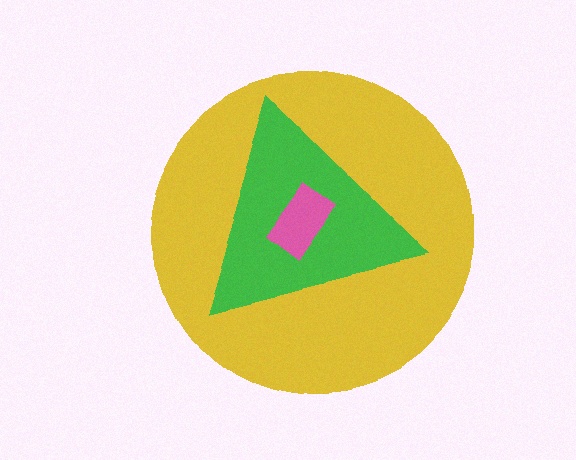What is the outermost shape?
The yellow circle.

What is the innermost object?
The pink rectangle.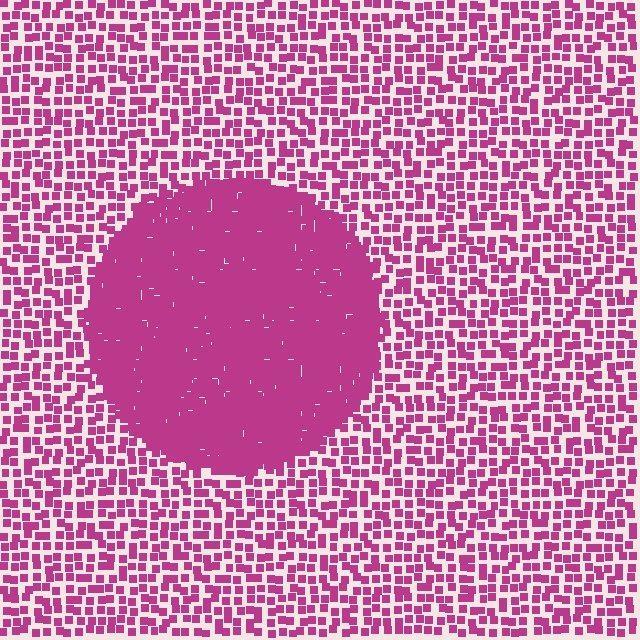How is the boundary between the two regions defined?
The boundary is defined by a change in element density (approximately 2.7x ratio). All elements are the same color, size, and shape.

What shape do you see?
I see a circle.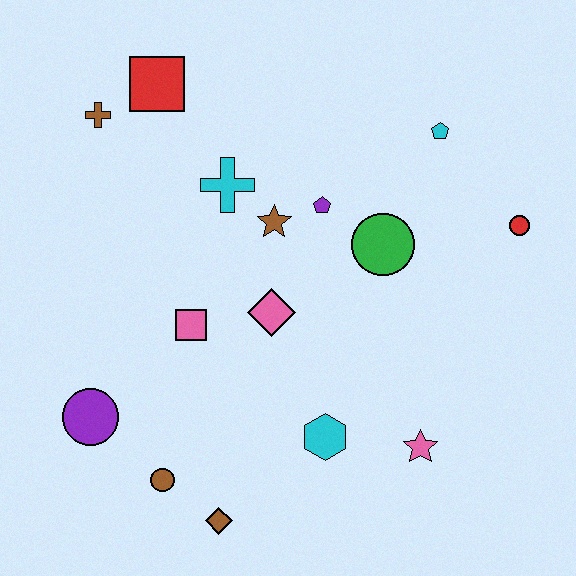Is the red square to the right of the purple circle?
Yes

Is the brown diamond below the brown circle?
Yes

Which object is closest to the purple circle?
The brown circle is closest to the purple circle.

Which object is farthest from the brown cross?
The pink star is farthest from the brown cross.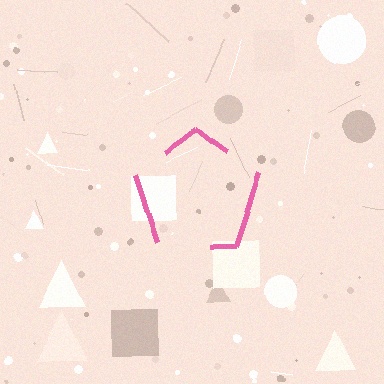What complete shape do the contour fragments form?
The contour fragments form a pentagon.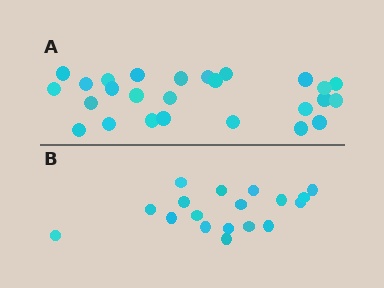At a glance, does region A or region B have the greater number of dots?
Region A (the top region) has more dots.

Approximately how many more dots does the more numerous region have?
Region A has roughly 8 or so more dots than region B.